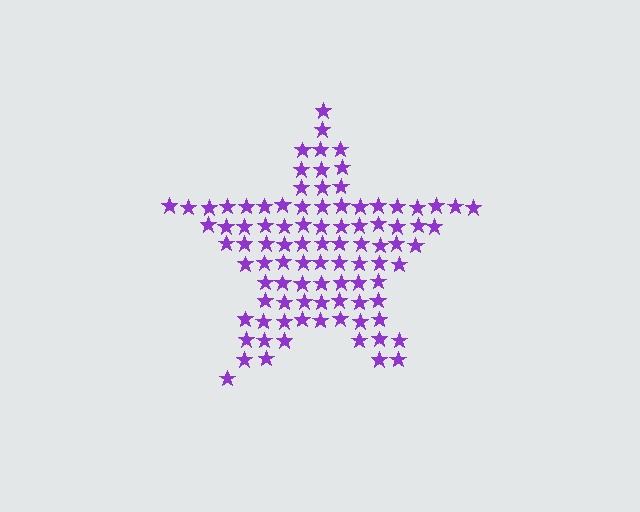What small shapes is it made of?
It is made of small stars.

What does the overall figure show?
The overall figure shows a star.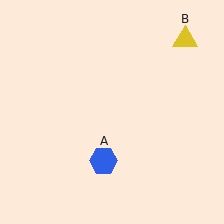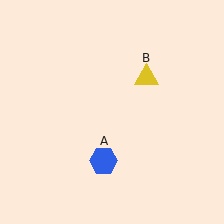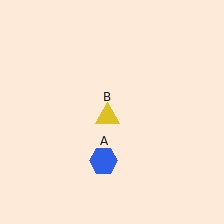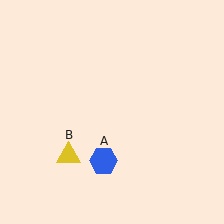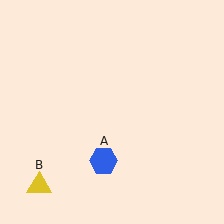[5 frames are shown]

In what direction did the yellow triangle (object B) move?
The yellow triangle (object B) moved down and to the left.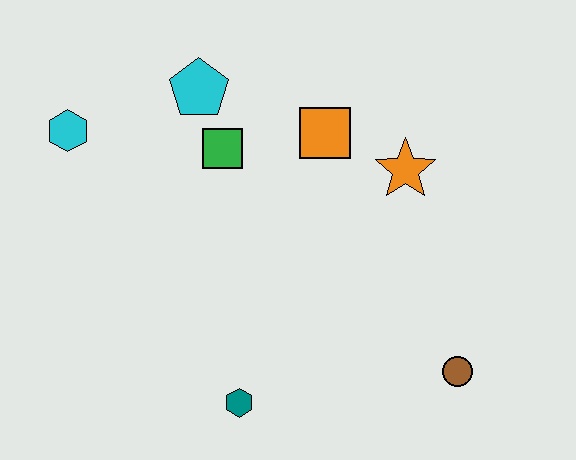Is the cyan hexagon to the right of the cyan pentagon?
No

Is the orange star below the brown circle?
No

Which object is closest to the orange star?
The orange square is closest to the orange star.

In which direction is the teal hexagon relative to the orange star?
The teal hexagon is below the orange star.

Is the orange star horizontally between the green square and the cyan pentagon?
No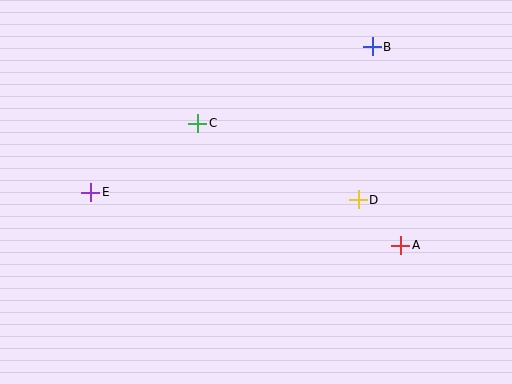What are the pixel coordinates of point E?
Point E is at (91, 192).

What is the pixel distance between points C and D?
The distance between C and D is 177 pixels.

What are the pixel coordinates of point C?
Point C is at (198, 123).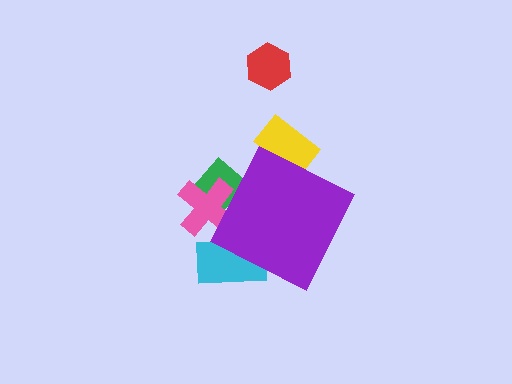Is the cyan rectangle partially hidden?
Yes, the cyan rectangle is partially hidden behind the purple diamond.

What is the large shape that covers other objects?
A purple diamond.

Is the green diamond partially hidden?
Yes, the green diamond is partially hidden behind the purple diamond.